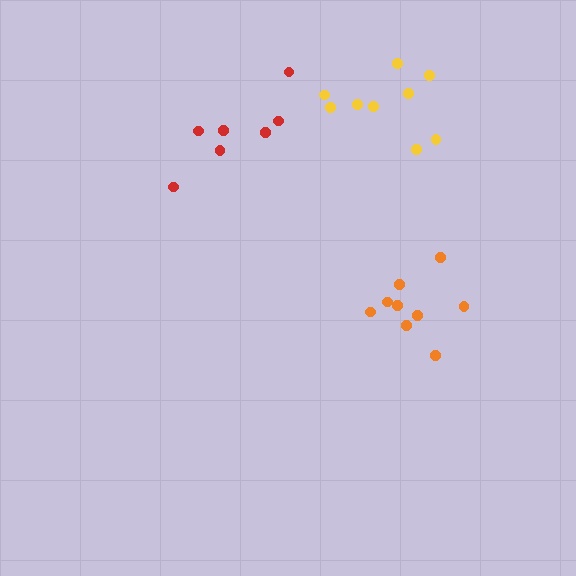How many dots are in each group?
Group 1: 9 dots, Group 2: 7 dots, Group 3: 9 dots (25 total).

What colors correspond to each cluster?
The clusters are colored: yellow, red, orange.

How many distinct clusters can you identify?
There are 3 distinct clusters.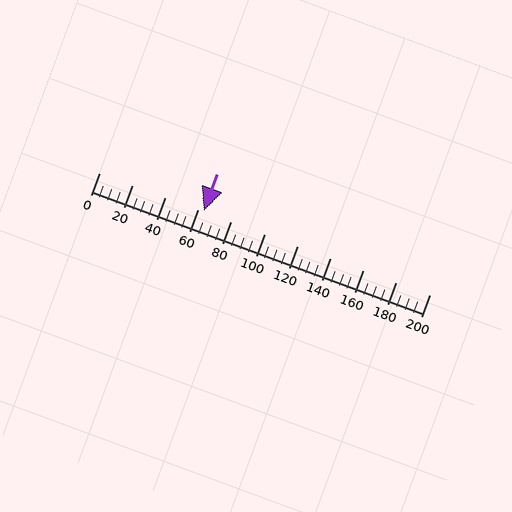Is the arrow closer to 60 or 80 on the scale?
The arrow is closer to 60.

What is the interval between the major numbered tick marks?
The major tick marks are spaced 20 units apart.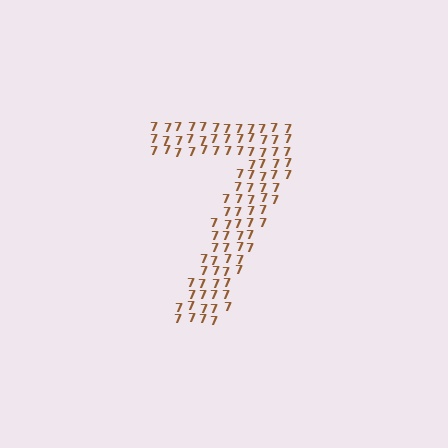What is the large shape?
The large shape is the digit 7.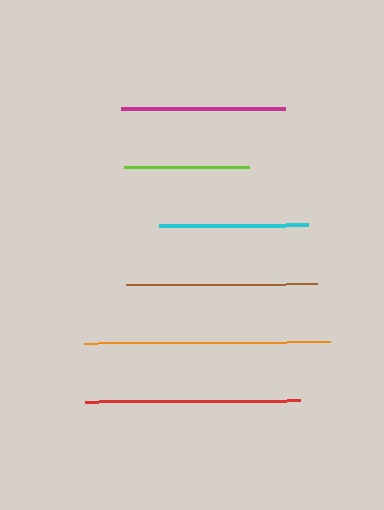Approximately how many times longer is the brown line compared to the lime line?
The brown line is approximately 1.5 times the length of the lime line.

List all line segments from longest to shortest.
From longest to shortest: orange, red, brown, magenta, cyan, lime.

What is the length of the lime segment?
The lime segment is approximately 126 pixels long.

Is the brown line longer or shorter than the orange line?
The orange line is longer than the brown line.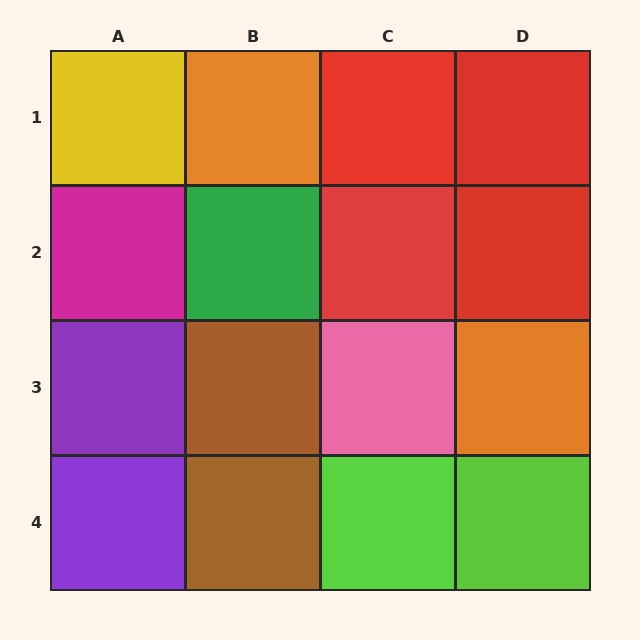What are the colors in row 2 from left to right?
Magenta, green, red, red.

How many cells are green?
1 cell is green.